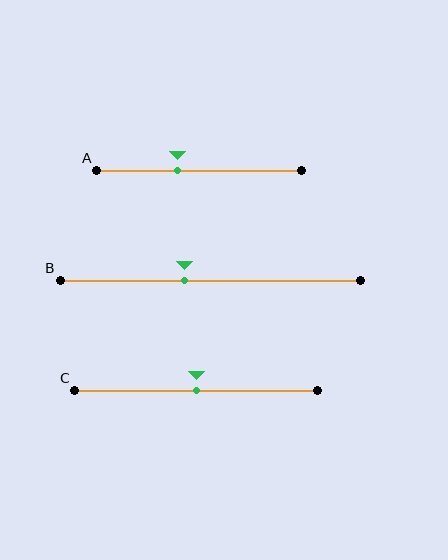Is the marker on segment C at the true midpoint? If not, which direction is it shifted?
Yes, the marker on segment C is at the true midpoint.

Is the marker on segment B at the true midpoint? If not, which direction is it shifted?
No, the marker on segment B is shifted to the left by about 8% of the segment length.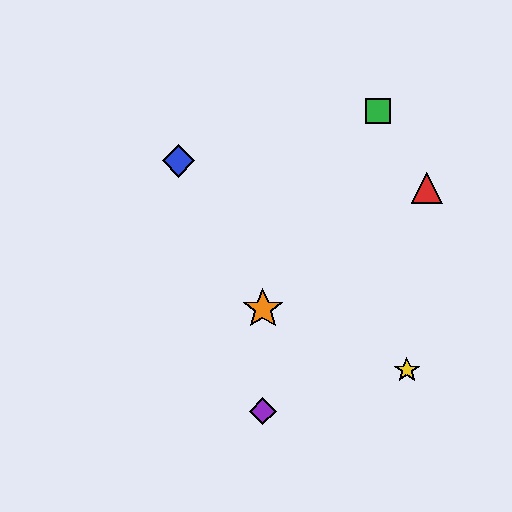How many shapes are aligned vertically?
2 shapes (the purple diamond, the orange star) are aligned vertically.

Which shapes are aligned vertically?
The purple diamond, the orange star are aligned vertically.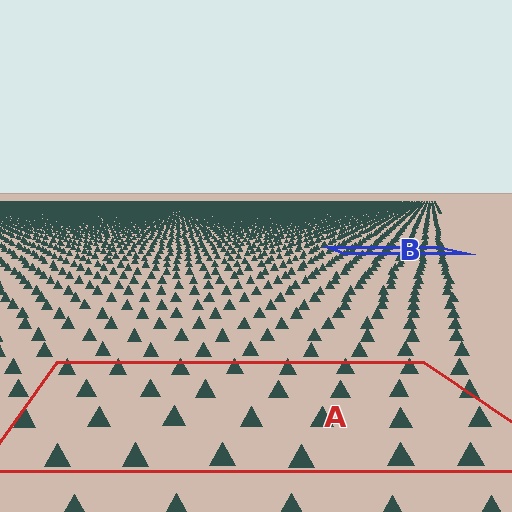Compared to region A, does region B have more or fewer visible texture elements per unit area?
Region B has more texture elements per unit area — they are packed more densely because it is farther away.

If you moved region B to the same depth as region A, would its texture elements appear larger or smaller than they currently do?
They would appear larger. At a closer depth, the same texture elements are projected at a bigger on-screen size.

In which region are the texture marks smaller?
The texture marks are smaller in region B, because it is farther away.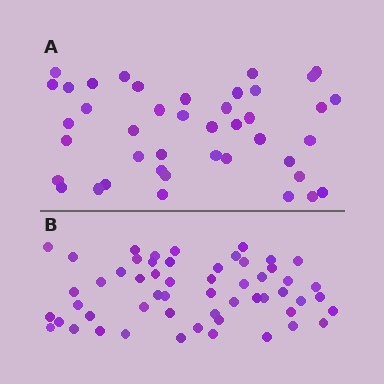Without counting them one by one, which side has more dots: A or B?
Region B (the bottom region) has more dots.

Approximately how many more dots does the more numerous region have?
Region B has approximately 15 more dots than region A.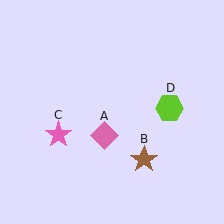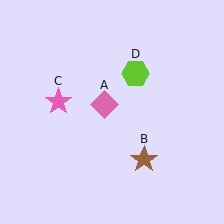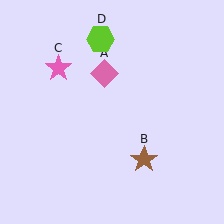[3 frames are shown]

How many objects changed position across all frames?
3 objects changed position: pink diamond (object A), pink star (object C), lime hexagon (object D).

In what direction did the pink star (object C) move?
The pink star (object C) moved up.